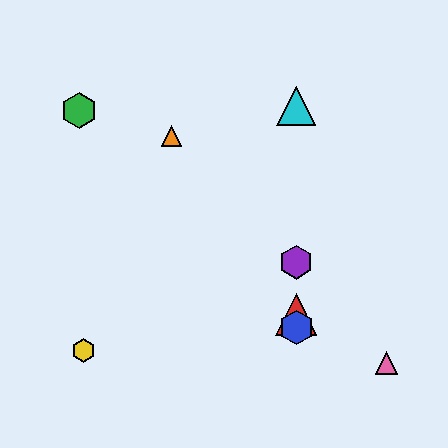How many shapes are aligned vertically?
4 shapes (the red triangle, the blue hexagon, the purple hexagon, the cyan triangle) are aligned vertically.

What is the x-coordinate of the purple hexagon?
The purple hexagon is at x≈296.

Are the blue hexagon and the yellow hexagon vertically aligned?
No, the blue hexagon is at x≈296 and the yellow hexagon is at x≈84.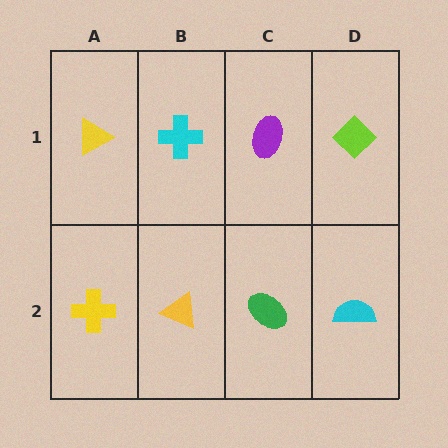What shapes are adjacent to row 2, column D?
A lime diamond (row 1, column D), a green ellipse (row 2, column C).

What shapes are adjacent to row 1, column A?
A yellow cross (row 2, column A), a cyan cross (row 1, column B).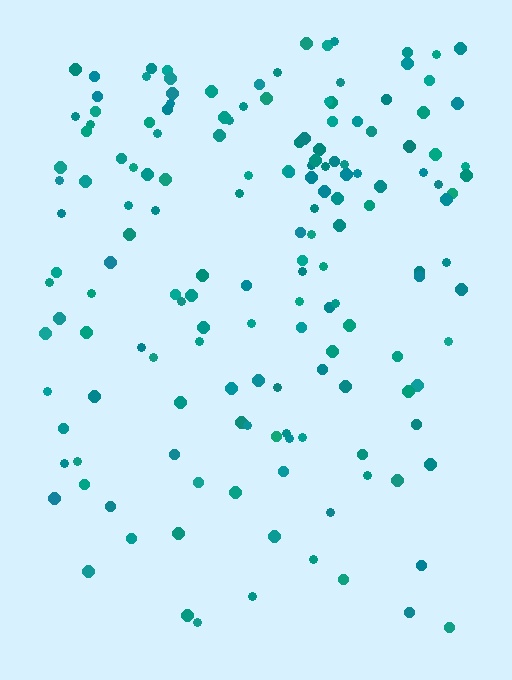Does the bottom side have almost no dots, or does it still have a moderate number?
Still a moderate number, just noticeably fewer than the top.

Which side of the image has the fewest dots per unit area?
The bottom.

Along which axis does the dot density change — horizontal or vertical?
Vertical.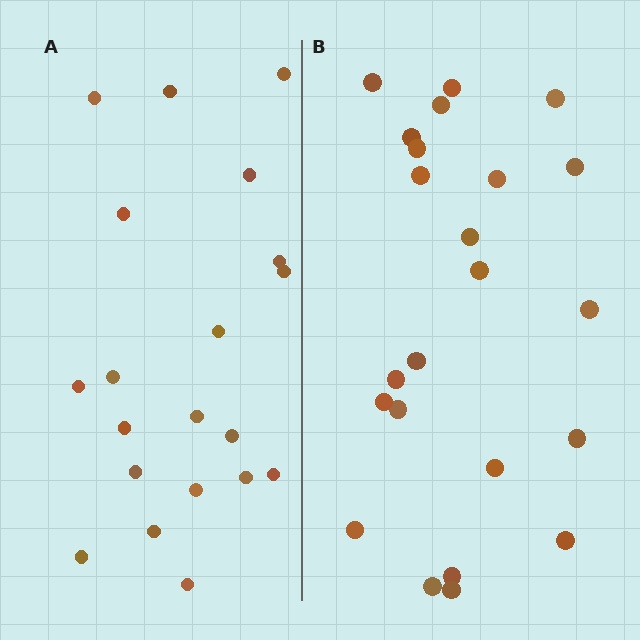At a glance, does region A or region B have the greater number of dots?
Region B (the right region) has more dots.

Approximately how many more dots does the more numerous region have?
Region B has just a few more — roughly 2 or 3 more dots than region A.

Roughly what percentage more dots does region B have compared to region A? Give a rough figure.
About 15% more.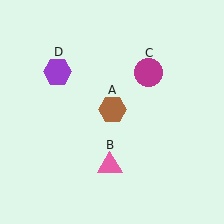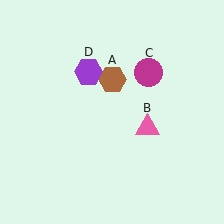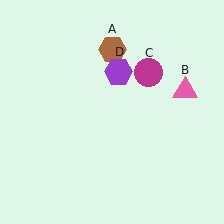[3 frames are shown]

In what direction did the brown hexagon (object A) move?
The brown hexagon (object A) moved up.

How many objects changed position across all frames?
3 objects changed position: brown hexagon (object A), pink triangle (object B), purple hexagon (object D).